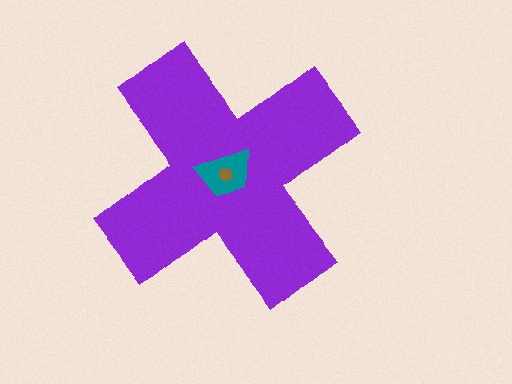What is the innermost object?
The brown pentagon.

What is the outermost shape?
The purple cross.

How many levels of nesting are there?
3.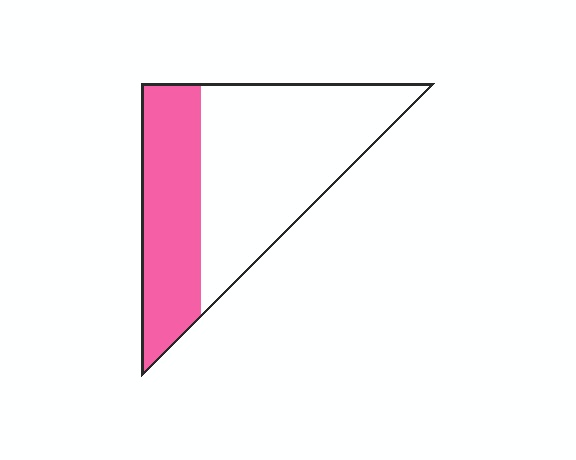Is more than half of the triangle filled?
No.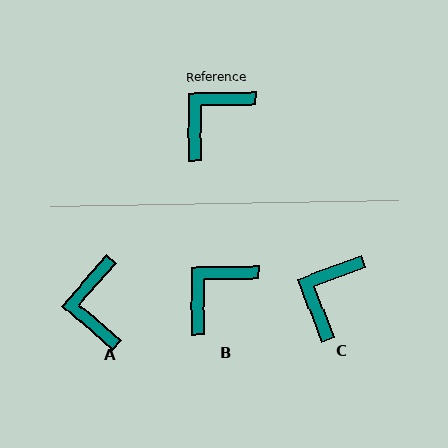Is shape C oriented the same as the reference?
No, it is off by about 21 degrees.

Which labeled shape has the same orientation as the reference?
B.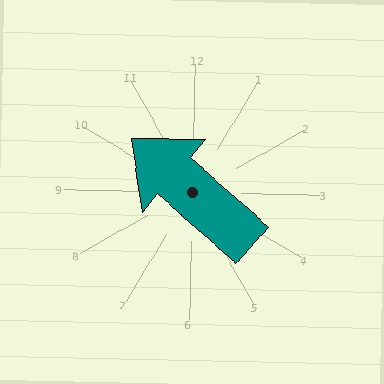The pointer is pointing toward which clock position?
Roughly 10 o'clock.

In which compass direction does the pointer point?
Northwest.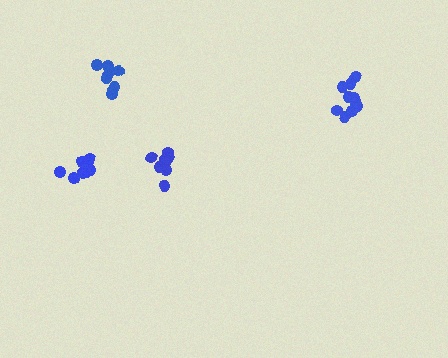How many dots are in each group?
Group 1: 9 dots, Group 2: 8 dots, Group 3: 10 dots, Group 4: 10 dots (37 total).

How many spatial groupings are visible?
There are 4 spatial groupings.